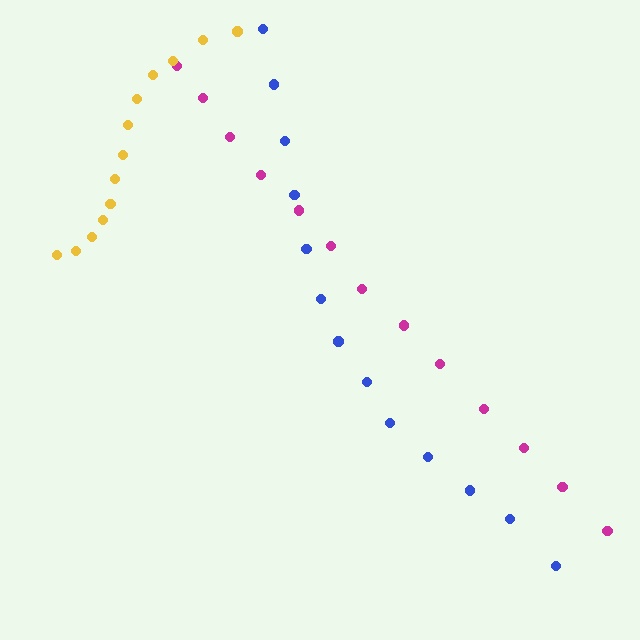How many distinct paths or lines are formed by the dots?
There are 3 distinct paths.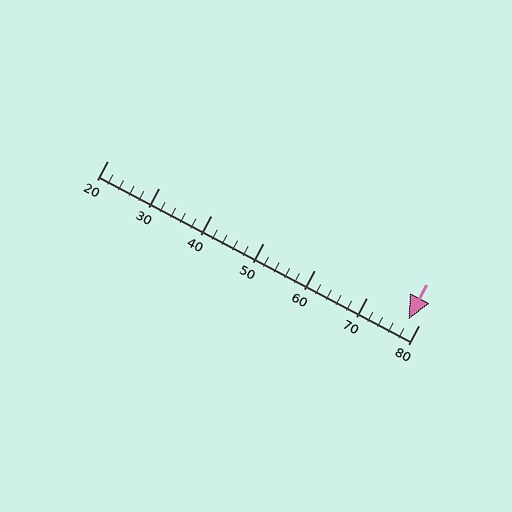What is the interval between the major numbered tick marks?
The major tick marks are spaced 10 units apart.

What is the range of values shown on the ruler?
The ruler shows values from 20 to 80.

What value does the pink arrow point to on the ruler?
The pink arrow points to approximately 78.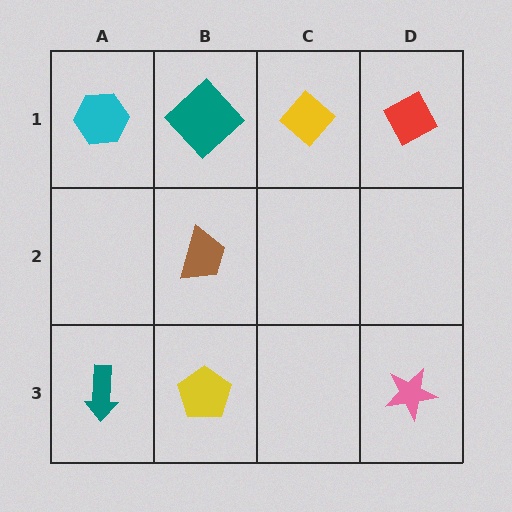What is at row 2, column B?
A brown trapezoid.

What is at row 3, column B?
A yellow pentagon.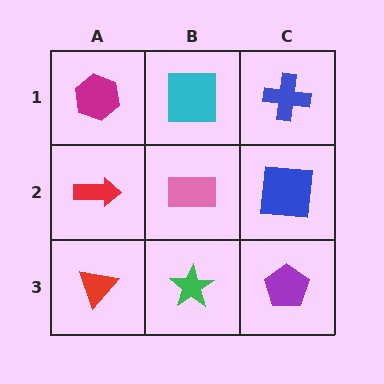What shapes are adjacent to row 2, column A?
A magenta hexagon (row 1, column A), a red triangle (row 3, column A), a pink rectangle (row 2, column B).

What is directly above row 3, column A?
A red arrow.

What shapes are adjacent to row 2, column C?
A blue cross (row 1, column C), a purple pentagon (row 3, column C), a pink rectangle (row 2, column B).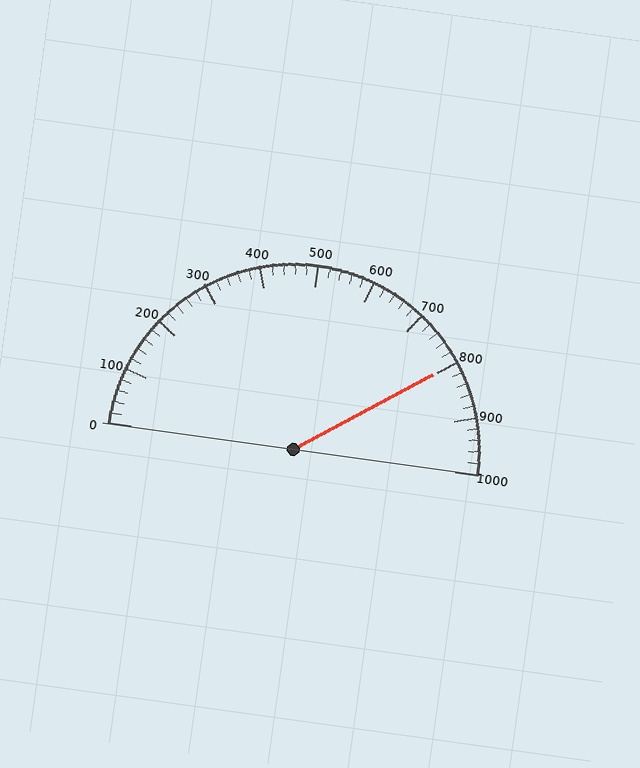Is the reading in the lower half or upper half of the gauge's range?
The reading is in the upper half of the range (0 to 1000).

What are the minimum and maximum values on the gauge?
The gauge ranges from 0 to 1000.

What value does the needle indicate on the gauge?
The needle indicates approximately 800.